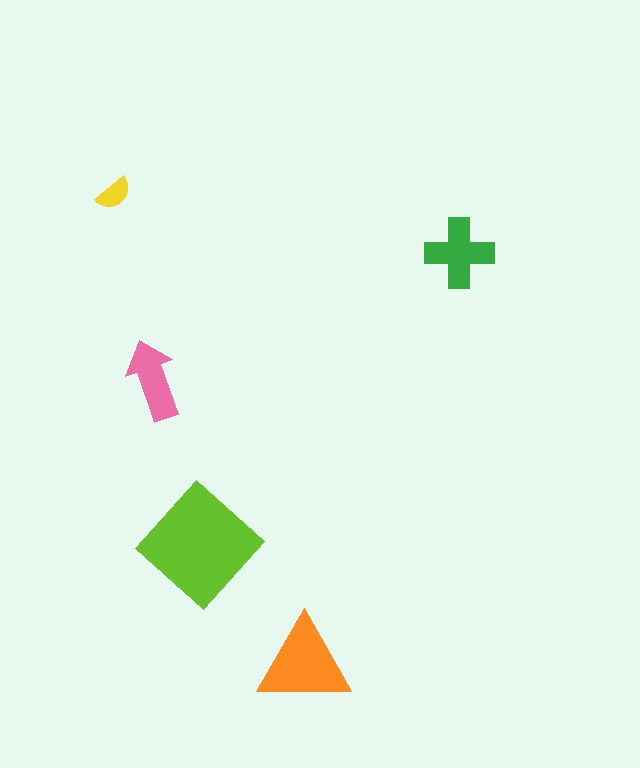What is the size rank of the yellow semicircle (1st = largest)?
5th.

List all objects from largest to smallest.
The lime diamond, the orange triangle, the green cross, the pink arrow, the yellow semicircle.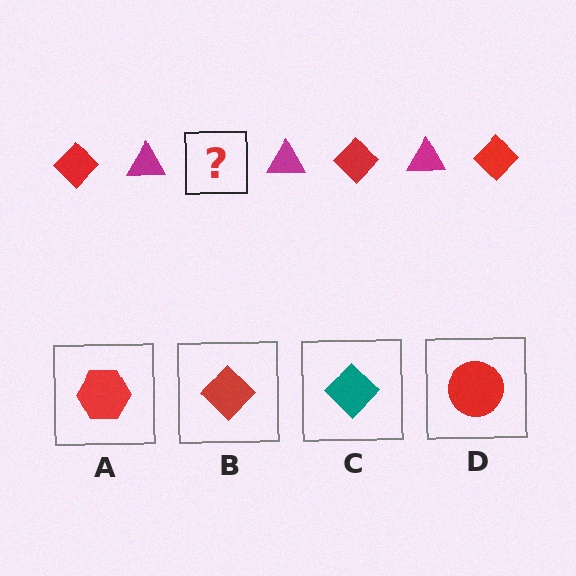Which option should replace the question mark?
Option B.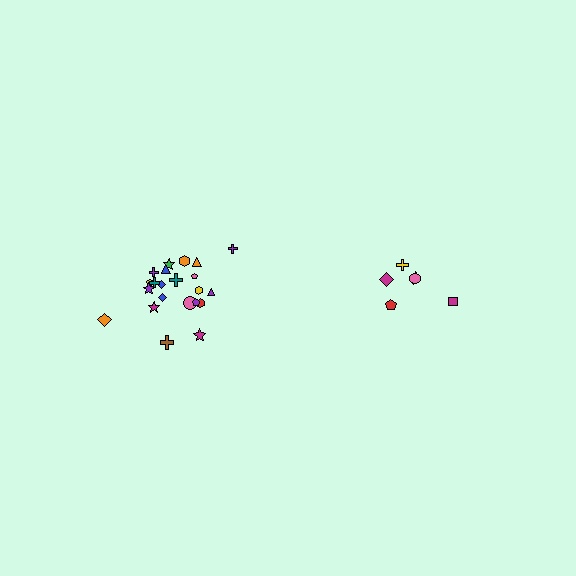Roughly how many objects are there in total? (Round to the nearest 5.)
Roughly 30 objects in total.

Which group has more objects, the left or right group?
The left group.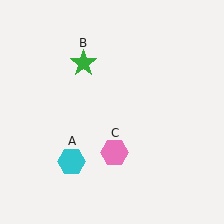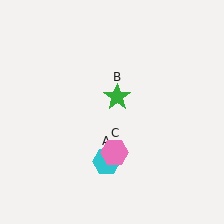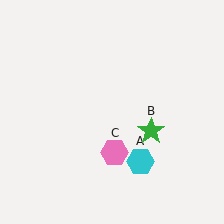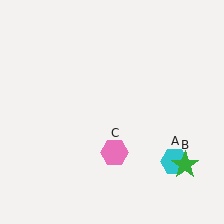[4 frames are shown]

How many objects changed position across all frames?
2 objects changed position: cyan hexagon (object A), green star (object B).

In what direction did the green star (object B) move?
The green star (object B) moved down and to the right.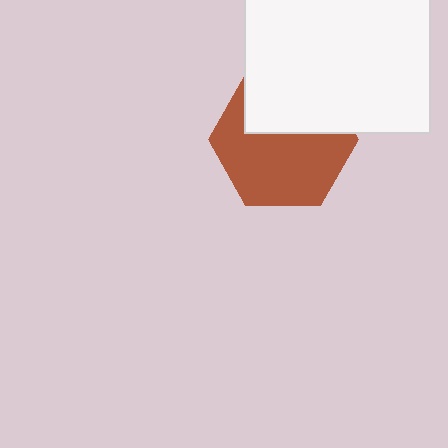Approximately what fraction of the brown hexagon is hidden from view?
Roughly 38% of the brown hexagon is hidden behind the white rectangle.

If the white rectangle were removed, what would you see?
You would see the complete brown hexagon.